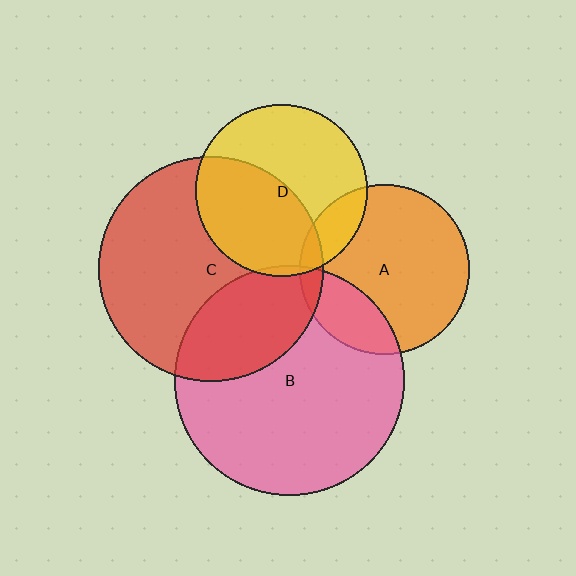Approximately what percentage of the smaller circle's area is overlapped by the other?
Approximately 5%.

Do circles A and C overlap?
Yes.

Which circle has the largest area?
Circle B (pink).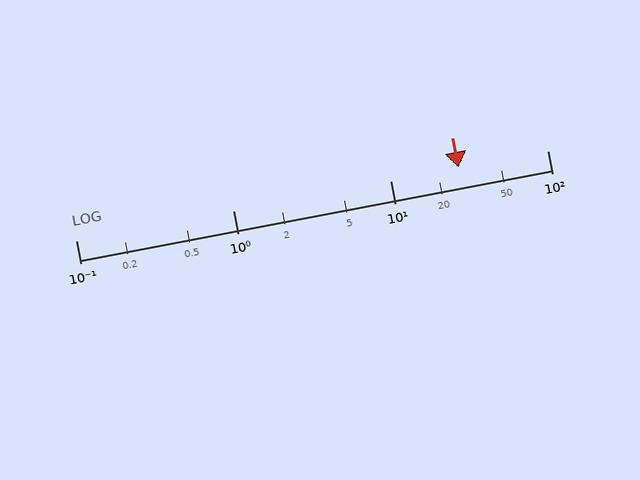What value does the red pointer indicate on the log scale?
The pointer indicates approximately 27.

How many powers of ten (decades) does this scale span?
The scale spans 3 decades, from 0.1 to 100.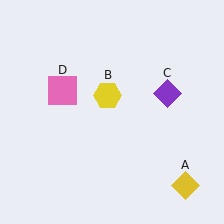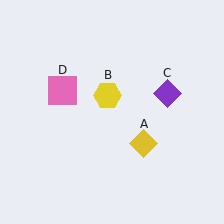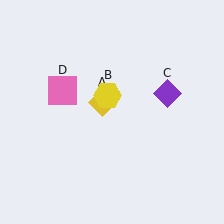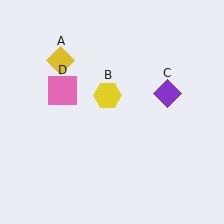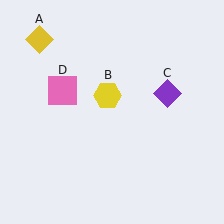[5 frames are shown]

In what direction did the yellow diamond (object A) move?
The yellow diamond (object A) moved up and to the left.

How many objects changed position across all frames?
1 object changed position: yellow diamond (object A).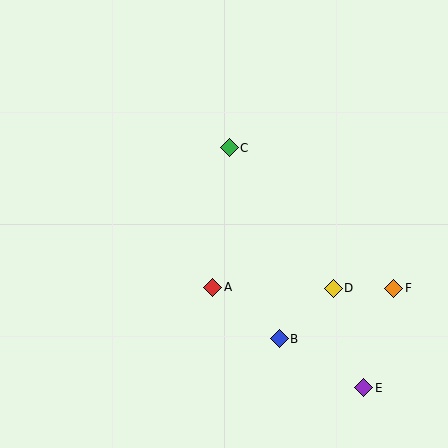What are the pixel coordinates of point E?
Point E is at (364, 388).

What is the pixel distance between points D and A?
The distance between D and A is 120 pixels.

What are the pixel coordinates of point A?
Point A is at (213, 287).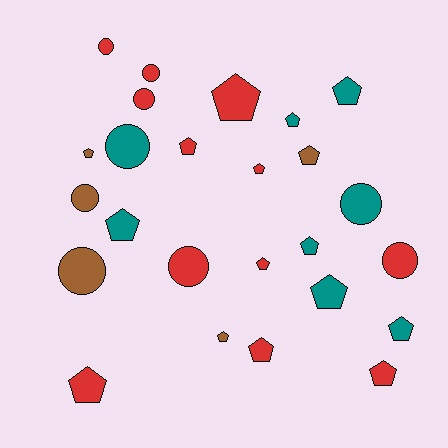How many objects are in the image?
There are 25 objects.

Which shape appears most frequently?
Pentagon, with 16 objects.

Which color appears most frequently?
Red, with 12 objects.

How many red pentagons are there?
There are 7 red pentagons.